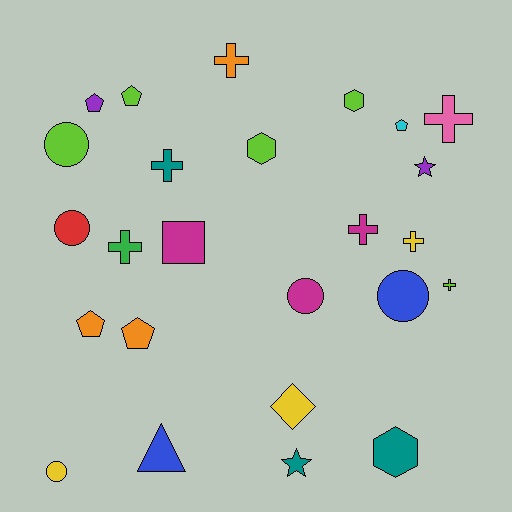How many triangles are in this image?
There is 1 triangle.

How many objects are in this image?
There are 25 objects.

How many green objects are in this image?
There is 1 green object.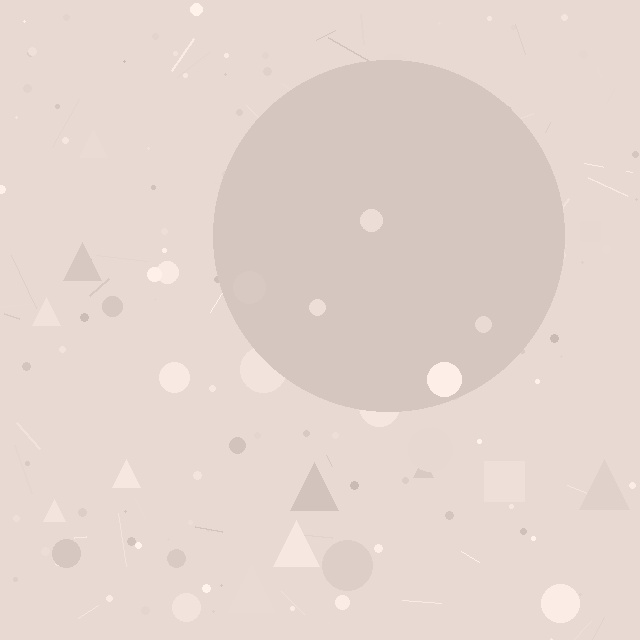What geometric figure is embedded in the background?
A circle is embedded in the background.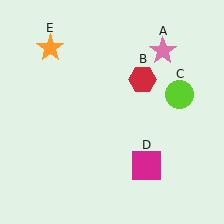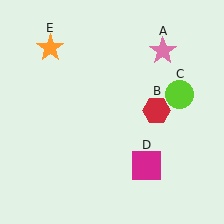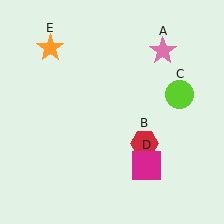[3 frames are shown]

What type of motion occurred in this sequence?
The red hexagon (object B) rotated clockwise around the center of the scene.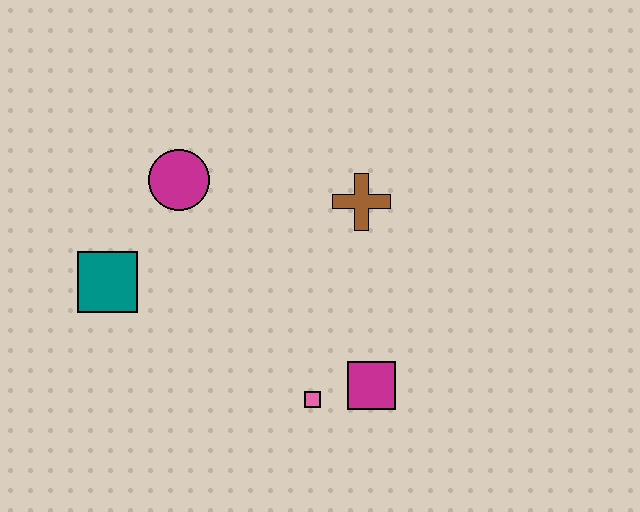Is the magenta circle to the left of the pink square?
Yes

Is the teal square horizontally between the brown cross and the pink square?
No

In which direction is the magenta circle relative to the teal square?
The magenta circle is above the teal square.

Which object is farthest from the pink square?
The magenta circle is farthest from the pink square.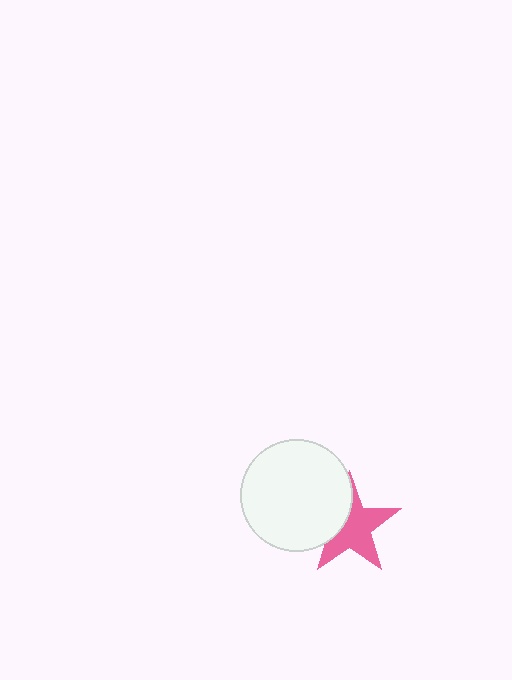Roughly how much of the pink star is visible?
Most of it is visible (roughly 65%).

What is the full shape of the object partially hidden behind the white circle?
The partially hidden object is a pink star.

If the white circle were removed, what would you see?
You would see the complete pink star.